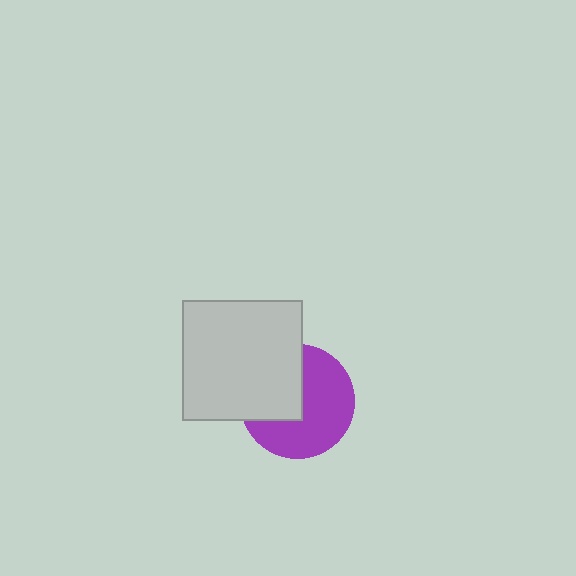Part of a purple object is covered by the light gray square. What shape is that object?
It is a circle.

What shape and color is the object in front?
The object in front is a light gray square.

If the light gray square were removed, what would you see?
You would see the complete purple circle.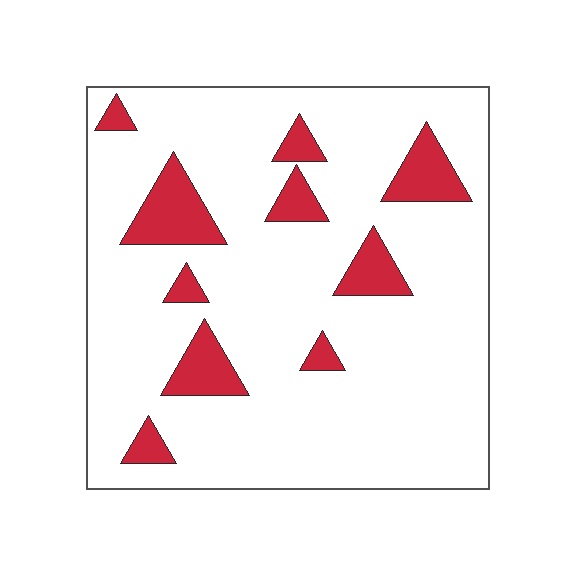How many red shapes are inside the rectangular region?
10.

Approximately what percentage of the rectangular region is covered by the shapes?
Approximately 15%.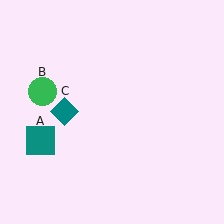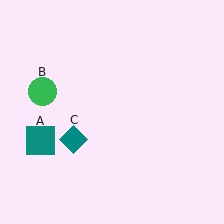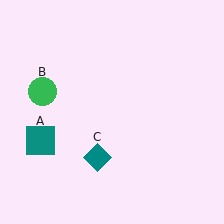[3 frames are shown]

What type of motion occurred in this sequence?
The teal diamond (object C) rotated counterclockwise around the center of the scene.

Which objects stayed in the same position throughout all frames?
Teal square (object A) and green circle (object B) remained stationary.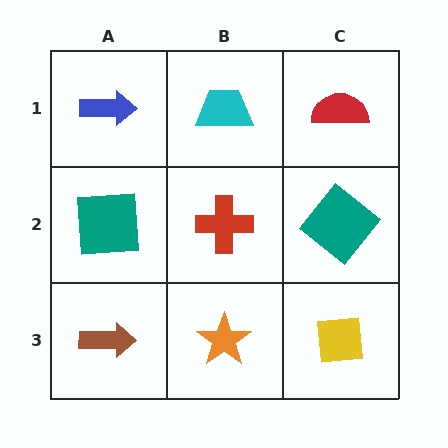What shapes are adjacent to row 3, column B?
A red cross (row 2, column B), a brown arrow (row 3, column A), a yellow square (row 3, column C).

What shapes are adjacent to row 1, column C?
A teal diamond (row 2, column C), a cyan trapezoid (row 1, column B).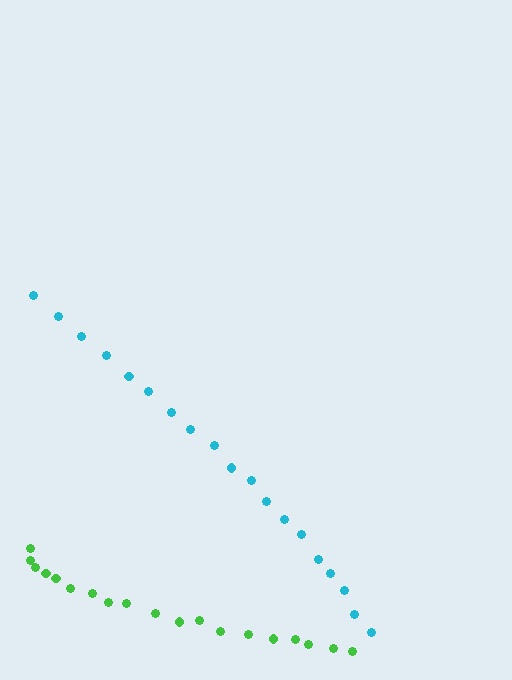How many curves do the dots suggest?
There are 2 distinct paths.